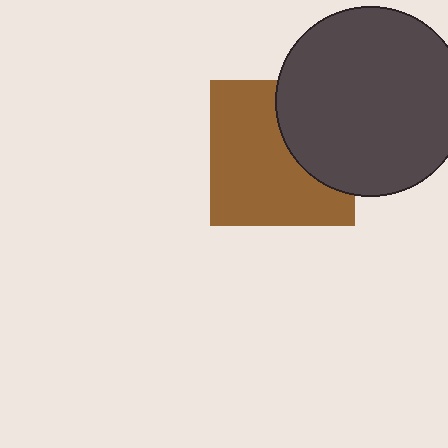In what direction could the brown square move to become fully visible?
The brown square could move left. That would shift it out from behind the dark gray circle entirely.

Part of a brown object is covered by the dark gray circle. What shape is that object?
It is a square.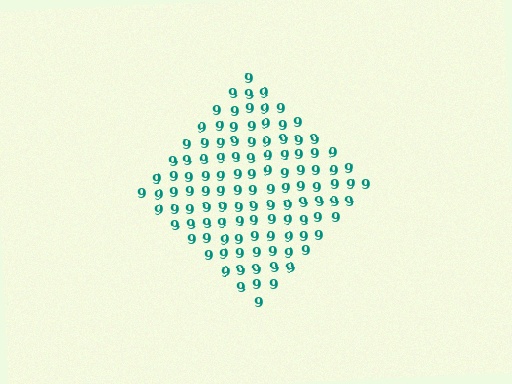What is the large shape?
The large shape is a diamond.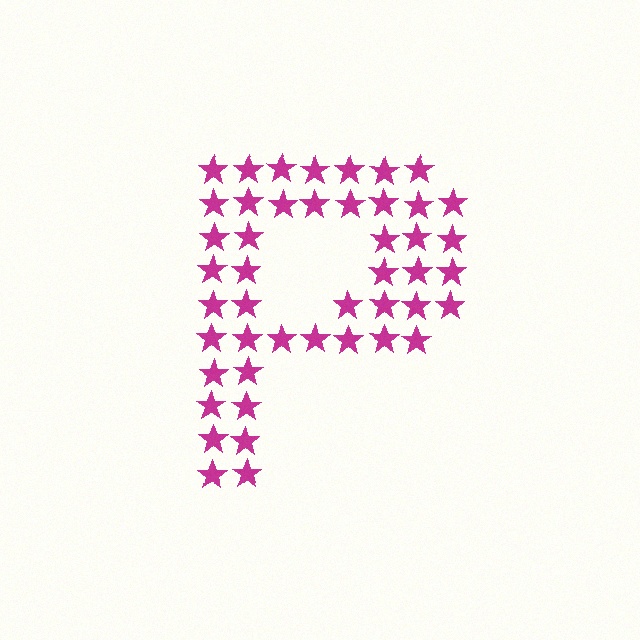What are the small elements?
The small elements are stars.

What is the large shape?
The large shape is the letter P.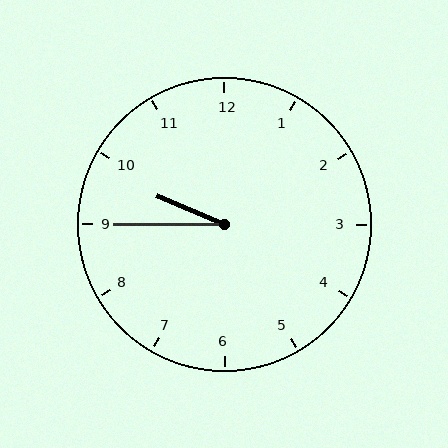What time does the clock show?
9:45.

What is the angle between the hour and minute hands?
Approximately 22 degrees.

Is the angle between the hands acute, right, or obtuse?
It is acute.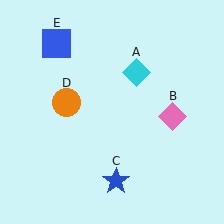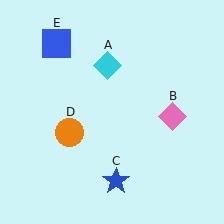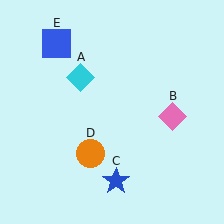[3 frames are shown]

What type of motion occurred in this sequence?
The cyan diamond (object A), orange circle (object D) rotated counterclockwise around the center of the scene.